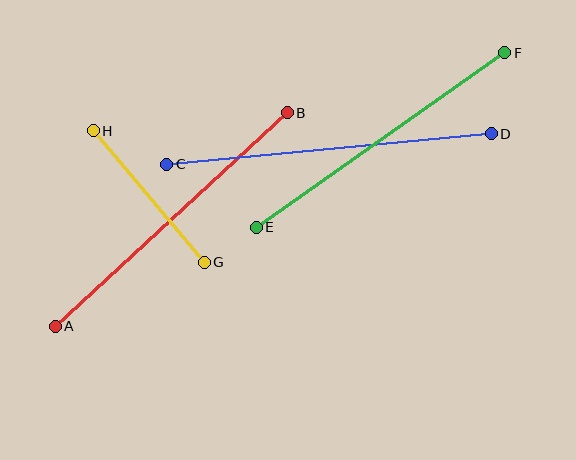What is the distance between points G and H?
The distance is approximately 172 pixels.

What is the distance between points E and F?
The distance is approximately 303 pixels.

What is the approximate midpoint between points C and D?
The midpoint is at approximately (329, 149) pixels.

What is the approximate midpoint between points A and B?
The midpoint is at approximately (171, 219) pixels.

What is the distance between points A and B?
The distance is approximately 315 pixels.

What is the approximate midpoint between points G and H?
The midpoint is at approximately (149, 197) pixels.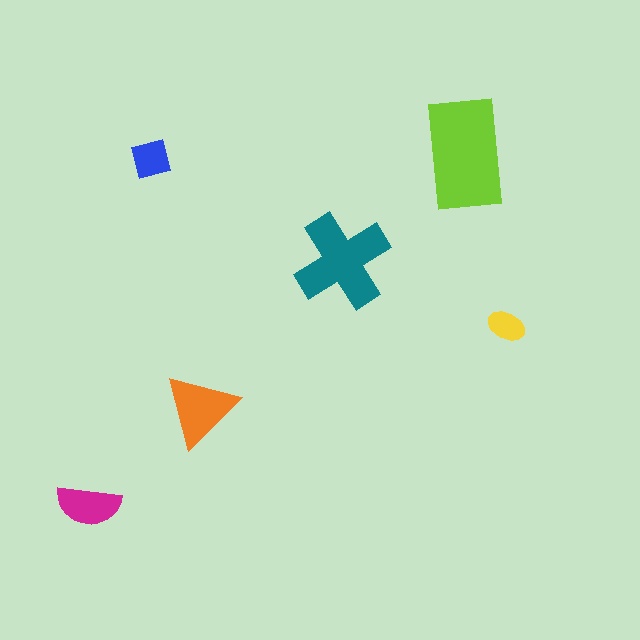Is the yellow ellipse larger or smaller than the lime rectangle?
Smaller.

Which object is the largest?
The lime rectangle.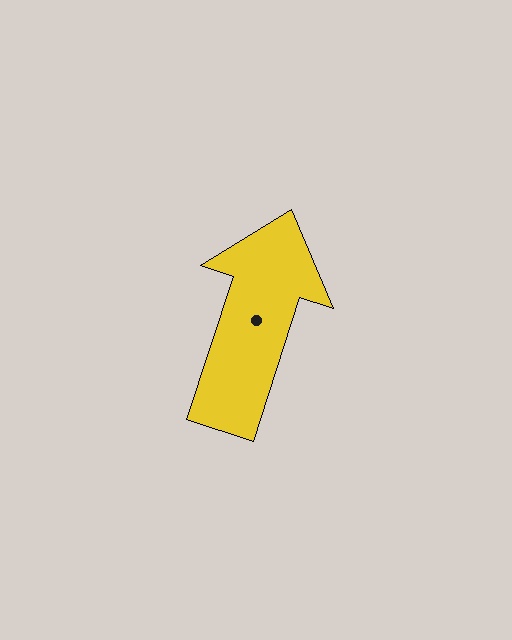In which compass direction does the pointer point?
North.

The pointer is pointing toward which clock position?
Roughly 1 o'clock.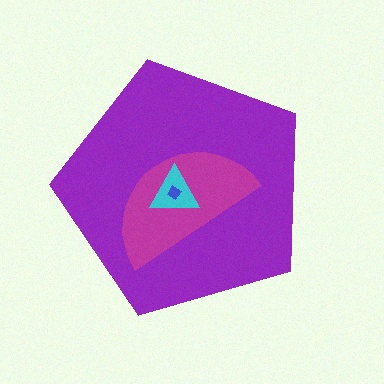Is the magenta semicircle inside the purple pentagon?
Yes.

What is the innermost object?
The blue diamond.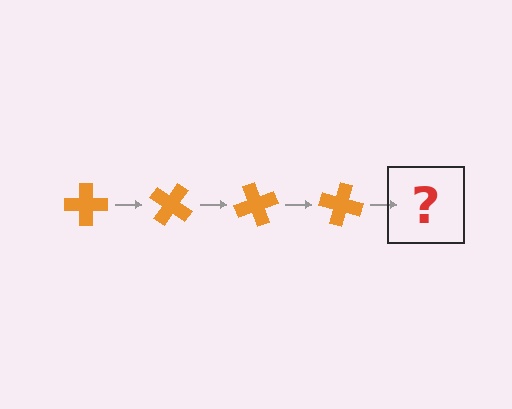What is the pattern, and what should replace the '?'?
The pattern is that the cross rotates 35 degrees each step. The '?' should be an orange cross rotated 140 degrees.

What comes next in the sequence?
The next element should be an orange cross rotated 140 degrees.